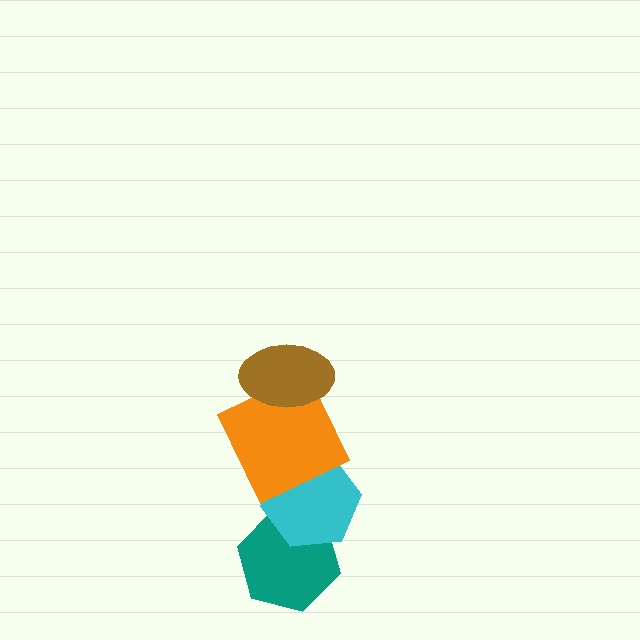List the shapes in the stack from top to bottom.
From top to bottom: the brown ellipse, the orange square, the cyan hexagon, the teal hexagon.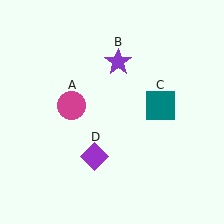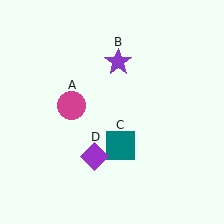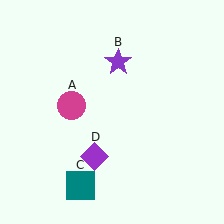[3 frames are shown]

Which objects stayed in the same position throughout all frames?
Magenta circle (object A) and purple star (object B) and purple diamond (object D) remained stationary.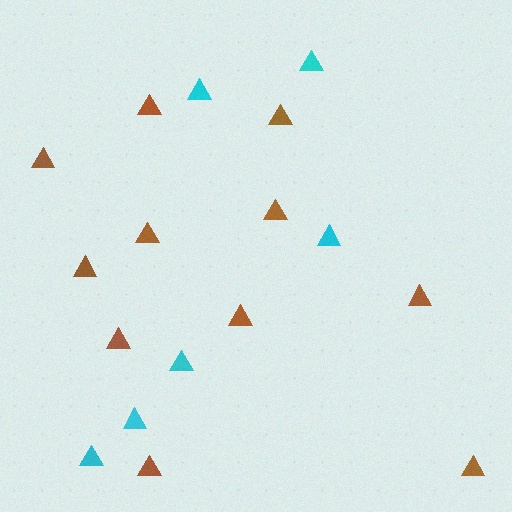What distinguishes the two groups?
There are 2 groups: one group of cyan triangles (6) and one group of brown triangles (11).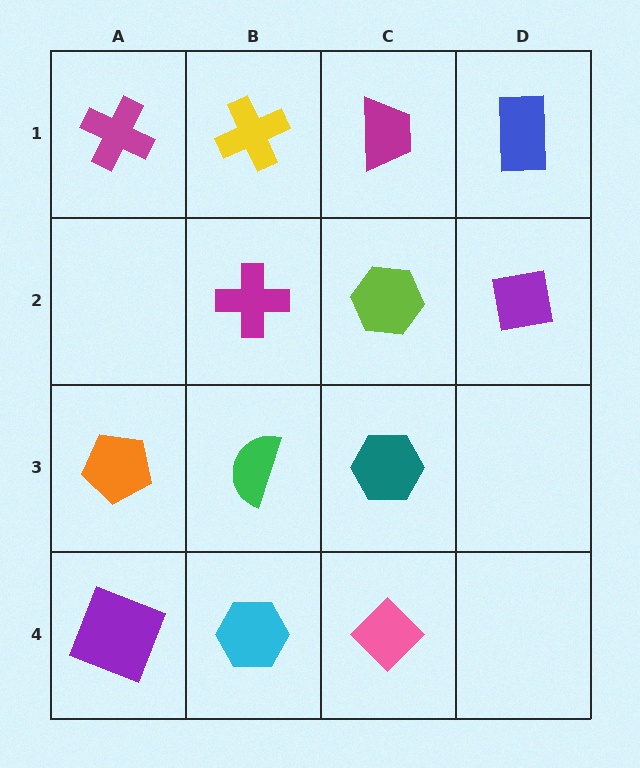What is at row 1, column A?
A magenta cross.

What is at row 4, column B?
A cyan hexagon.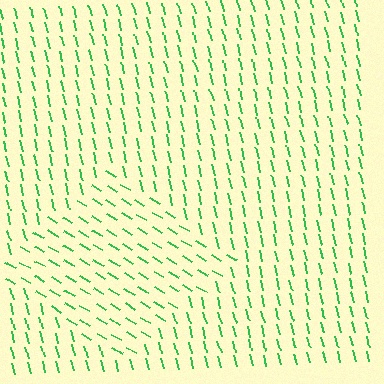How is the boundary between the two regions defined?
The boundary is defined purely by a change in line orientation (approximately 45 degrees difference). All lines are the same color and thickness.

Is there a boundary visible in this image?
Yes, there is a texture boundary formed by a change in line orientation.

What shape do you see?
I see a diamond.